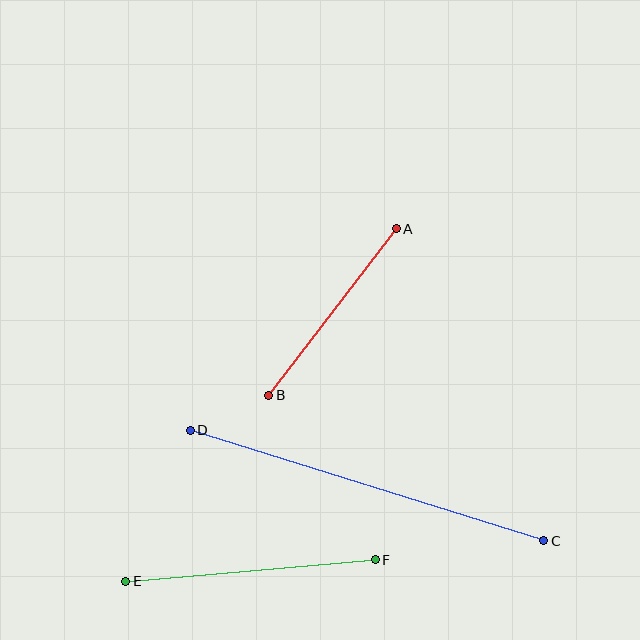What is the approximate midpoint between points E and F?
The midpoint is at approximately (250, 571) pixels.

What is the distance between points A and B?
The distance is approximately 210 pixels.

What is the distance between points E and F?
The distance is approximately 250 pixels.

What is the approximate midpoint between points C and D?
The midpoint is at approximately (367, 485) pixels.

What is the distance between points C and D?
The distance is approximately 371 pixels.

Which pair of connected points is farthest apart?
Points C and D are farthest apart.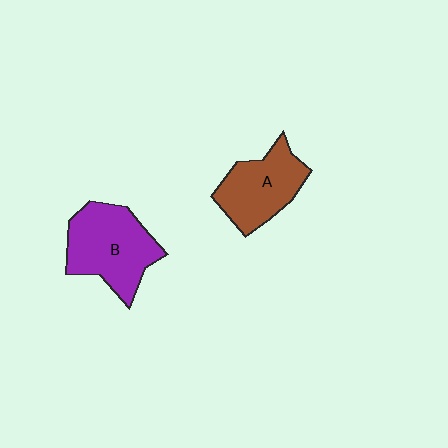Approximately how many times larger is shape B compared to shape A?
Approximately 1.2 times.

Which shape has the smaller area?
Shape A (brown).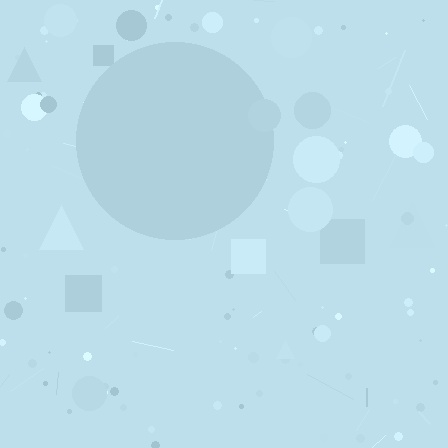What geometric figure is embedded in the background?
A circle is embedded in the background.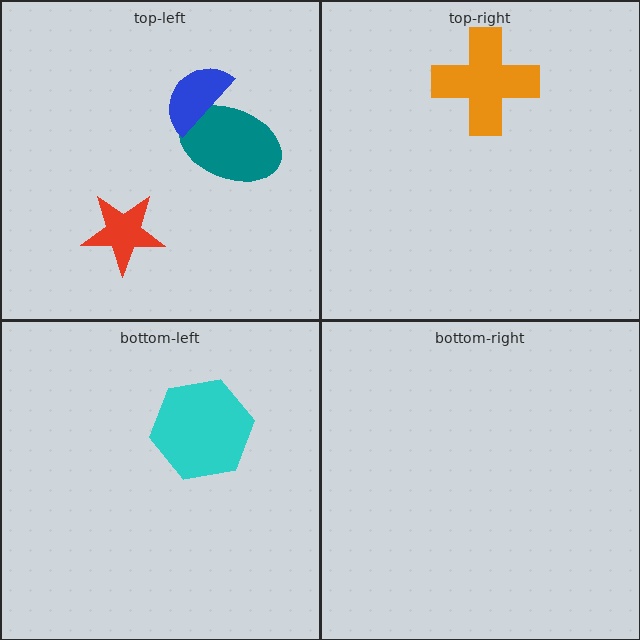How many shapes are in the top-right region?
1.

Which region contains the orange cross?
The top-right region.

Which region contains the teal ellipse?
The top-left region.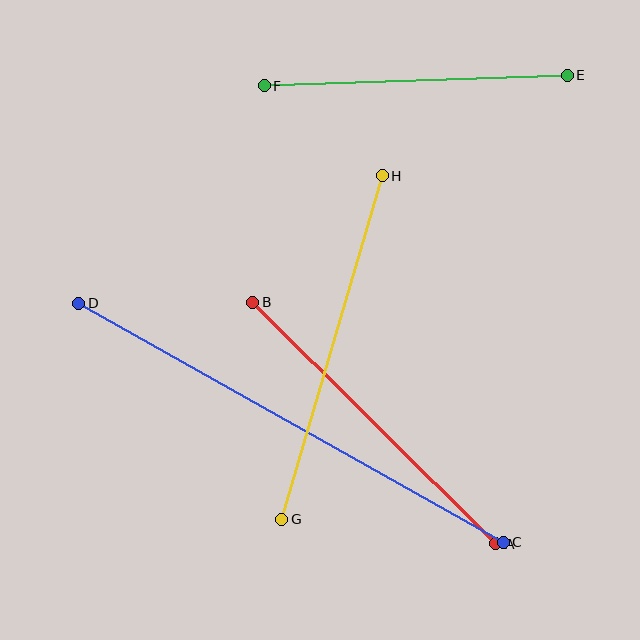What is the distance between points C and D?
The distance is approximately 487 pixels.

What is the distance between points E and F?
The distance is approximately 303 pixels.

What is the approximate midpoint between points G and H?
The midpoint is at approximately (332, 348) pixels.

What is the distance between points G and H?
The distance is approximately 358 pixels.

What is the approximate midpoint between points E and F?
The midpoint is at approximately (416, 80) pixels.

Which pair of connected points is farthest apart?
Points C and D are farthest apart.